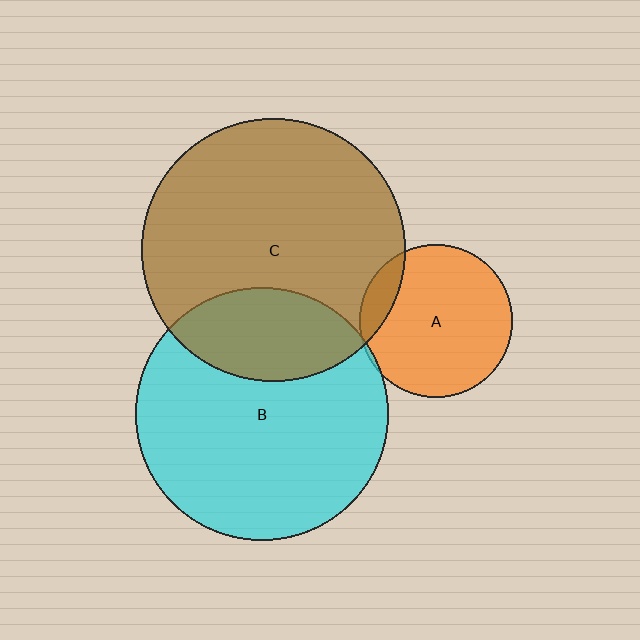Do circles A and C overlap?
Yes.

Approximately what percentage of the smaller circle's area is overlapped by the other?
Approximately 10%.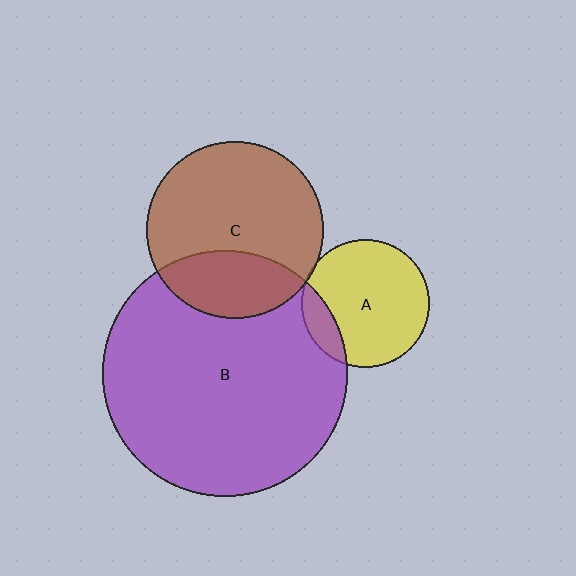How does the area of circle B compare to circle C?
Approximately 1.9 times.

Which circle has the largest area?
Circle B (purple).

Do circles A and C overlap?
Yes.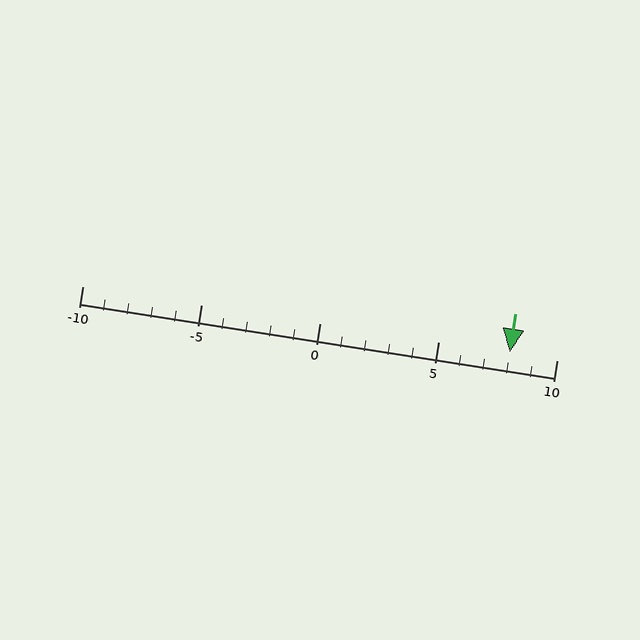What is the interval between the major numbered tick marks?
The major tick marks are spaced 5 units apart.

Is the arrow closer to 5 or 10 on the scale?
The arrow is closer to 10.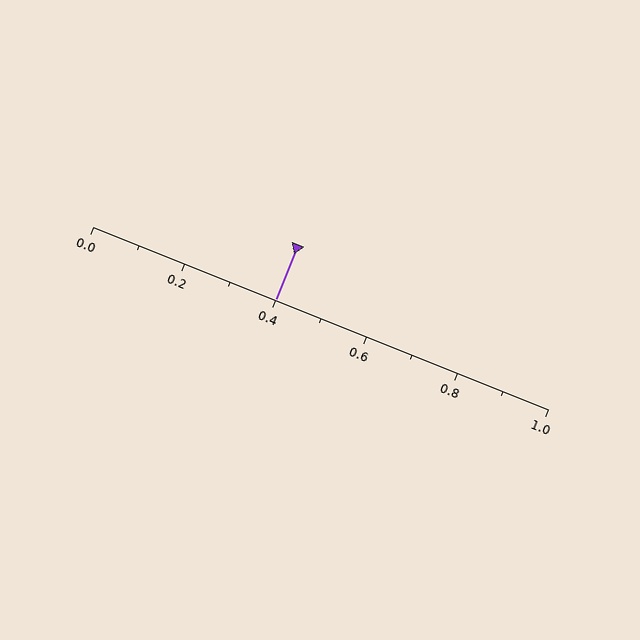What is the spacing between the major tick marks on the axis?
The major ticks are spaced 0.2 apart.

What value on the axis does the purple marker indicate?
The marker indicates approximately 0.4.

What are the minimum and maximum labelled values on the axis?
The axis runs from 0.0 to 1.0.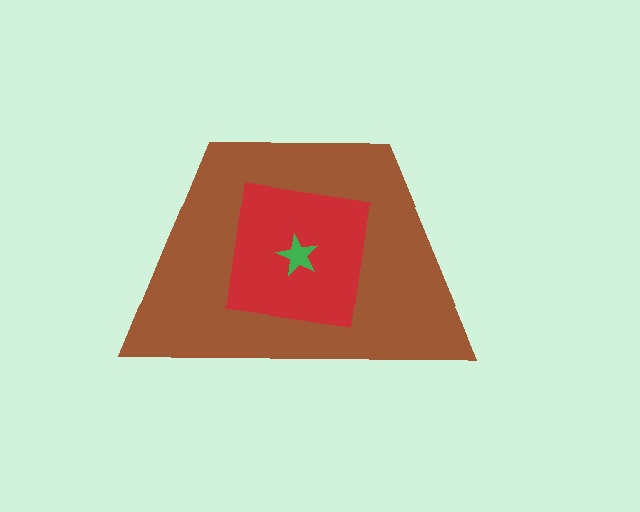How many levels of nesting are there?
3.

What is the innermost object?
The green star.